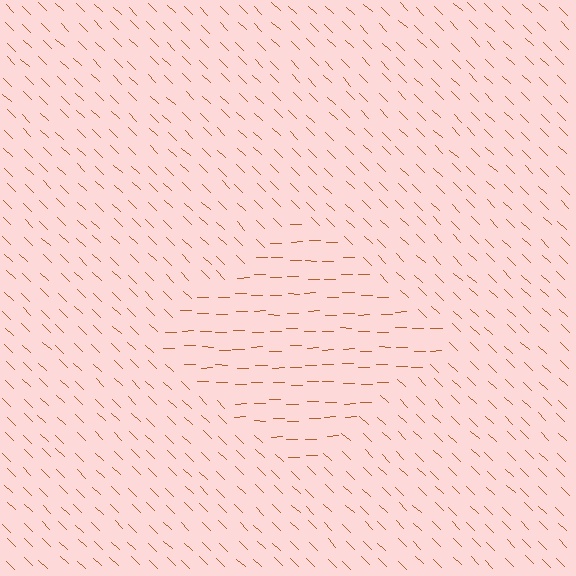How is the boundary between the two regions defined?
The boundary is defined purely by a change in line orientation (approximately 45 degrees difference). All lines are the same color and thickness.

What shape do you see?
I see a diamond.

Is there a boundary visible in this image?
Yes, there is a texture boundary formed by a change in line orientation.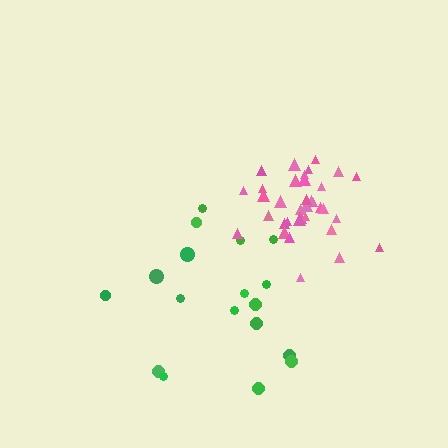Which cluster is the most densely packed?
Pink.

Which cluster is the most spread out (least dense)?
Green.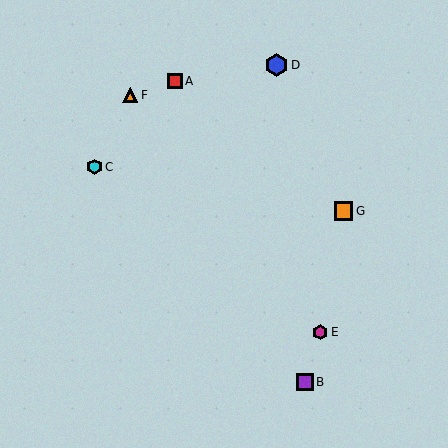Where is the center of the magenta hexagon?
The center of the magenta hexagon is at (320, 332).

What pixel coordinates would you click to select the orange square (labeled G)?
Click at (344, 211) to select the orange square G.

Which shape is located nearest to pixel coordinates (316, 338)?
The magenta hexagon (labeled E) at (320, 332) is nearest to that location.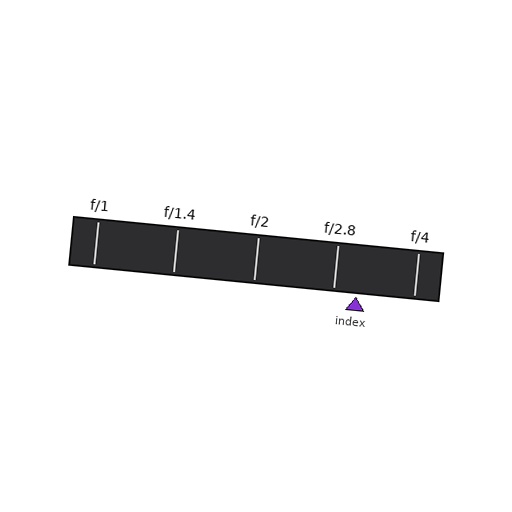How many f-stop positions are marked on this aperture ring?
There are 5 f-stop positions marked.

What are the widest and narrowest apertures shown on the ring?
The widest aperture shown is f/1 and the narrowest is f/4.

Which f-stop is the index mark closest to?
The index mark is closest to f/2.8.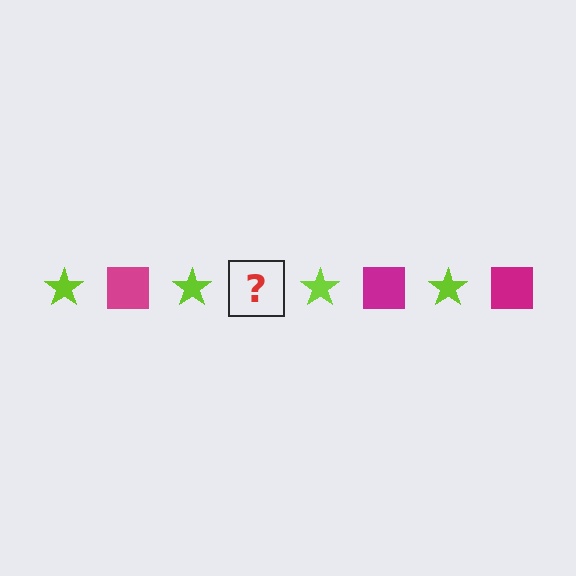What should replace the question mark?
The question mark should be replaced with a magenta square.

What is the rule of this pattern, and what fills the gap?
The rule is that the pattern alternates between lime star and magenta square. The gap should be filled with a magenta square.